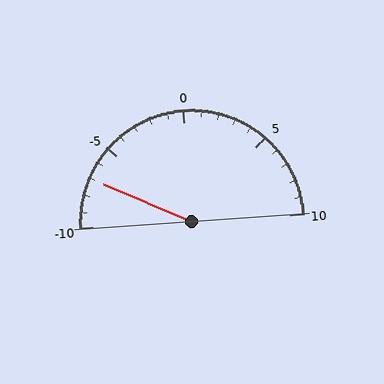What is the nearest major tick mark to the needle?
The nearest major tick mark is -5.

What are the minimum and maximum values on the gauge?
The gauge ranges from -10 to 10.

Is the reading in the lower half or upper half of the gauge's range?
The reading is in the lower half of the range (-10 to 10).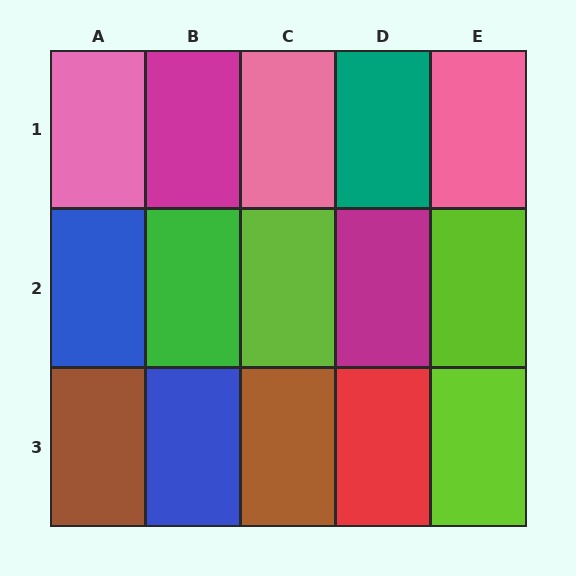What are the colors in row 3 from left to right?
Brown, blue, brown, red, lime.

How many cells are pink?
3 cells are pink.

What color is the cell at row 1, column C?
Pink.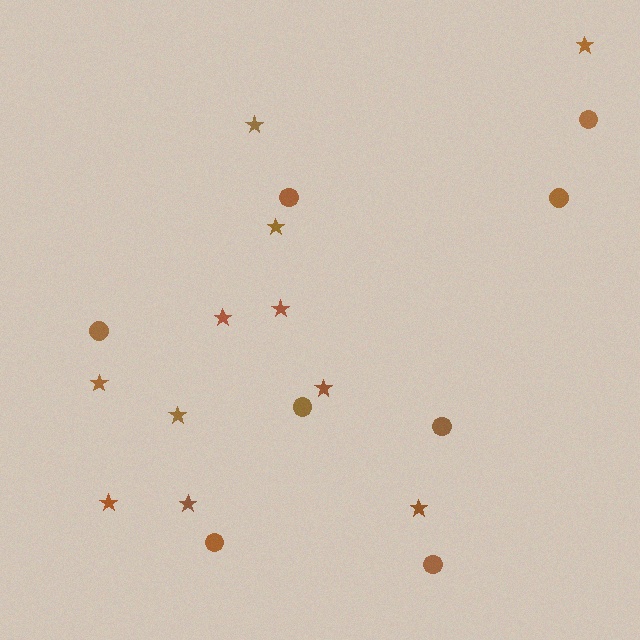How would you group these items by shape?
There are 2 groups: one group of stars (11) and one group of circles (8).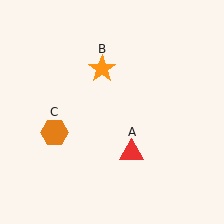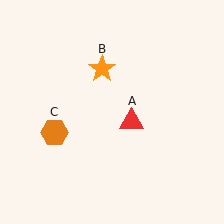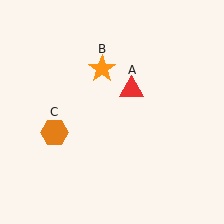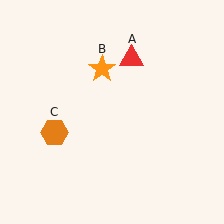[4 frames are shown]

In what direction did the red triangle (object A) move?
The red triangle (object A) moved up.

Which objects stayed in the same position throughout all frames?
Orange star (object B) and orange hexagon (object C) remained stationary.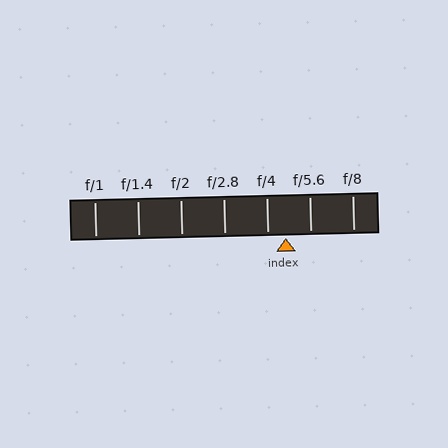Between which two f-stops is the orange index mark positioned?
The index mark is between f/4 and f/5.6.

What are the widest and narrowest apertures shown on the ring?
The widest aperture shown is f/1 and the narrowest is f/8.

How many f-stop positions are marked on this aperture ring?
There are 7 f-stop positions marked.